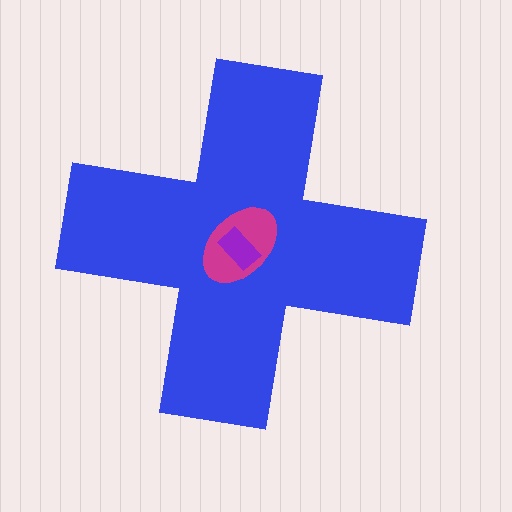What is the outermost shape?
The blue cross.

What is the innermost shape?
The purple rectangle.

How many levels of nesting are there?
3.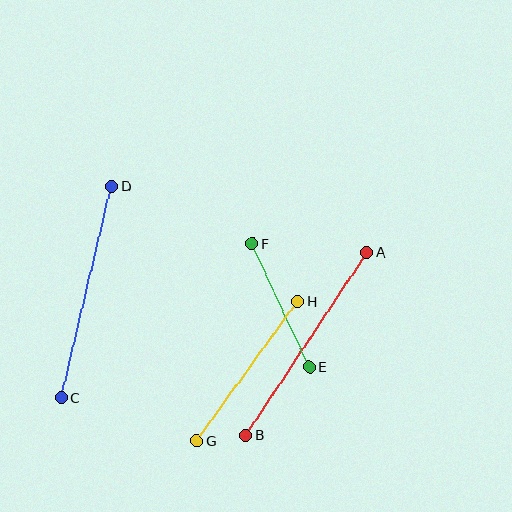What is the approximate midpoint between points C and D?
The midpoint is at approximately (86, 292) pixels.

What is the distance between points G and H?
The distance is approximately 172 pixels.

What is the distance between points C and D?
The distance is approximately 217 pixels.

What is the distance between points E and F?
The distance is approximately 136 pixels.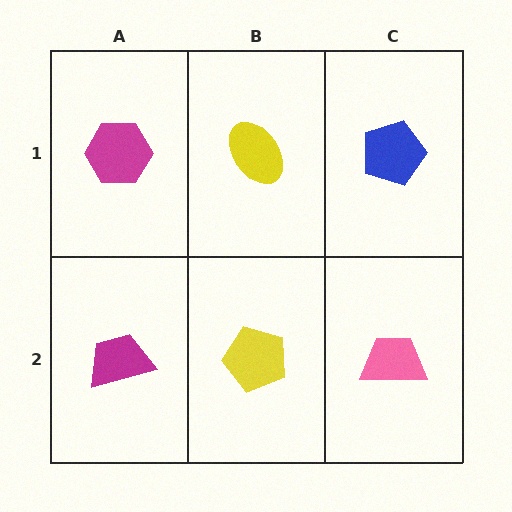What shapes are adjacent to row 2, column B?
A yellow ellipse (row 1, column B), a magenta trapezoid (row 2, column A), a pink trapezoid (row 2, column C).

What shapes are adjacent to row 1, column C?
A pink trapezoid (row 2, column C), a yellow ellipse (row 1, column B).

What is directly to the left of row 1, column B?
A magenta hexagon.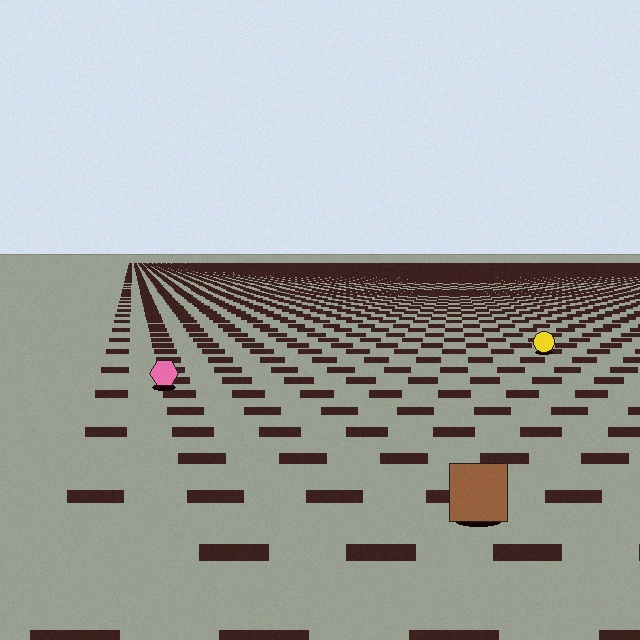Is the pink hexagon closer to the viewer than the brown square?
No. The brown square is closer — you can tell from the texture gradient: the ground texture is coarser near it.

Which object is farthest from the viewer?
The yellow circle is farthest from the viewer. It appears smaller and the ground texture around it is denser.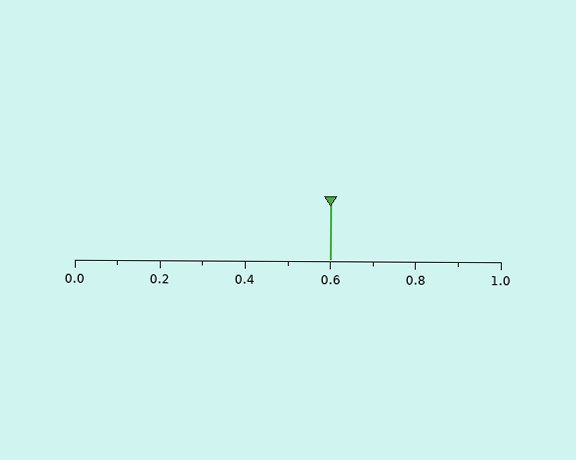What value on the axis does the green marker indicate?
The marker indicates approximately 0.6.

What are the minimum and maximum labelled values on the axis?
The axis runs from 0.0 to 1.0.